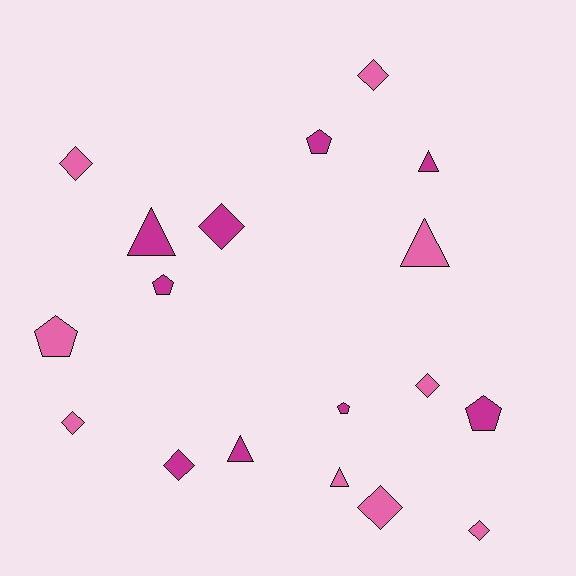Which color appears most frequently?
Pink, with 9 objects.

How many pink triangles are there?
There are 2 pink triangles.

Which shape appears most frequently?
Diamond, with 8 objects.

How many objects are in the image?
There are 18 objects.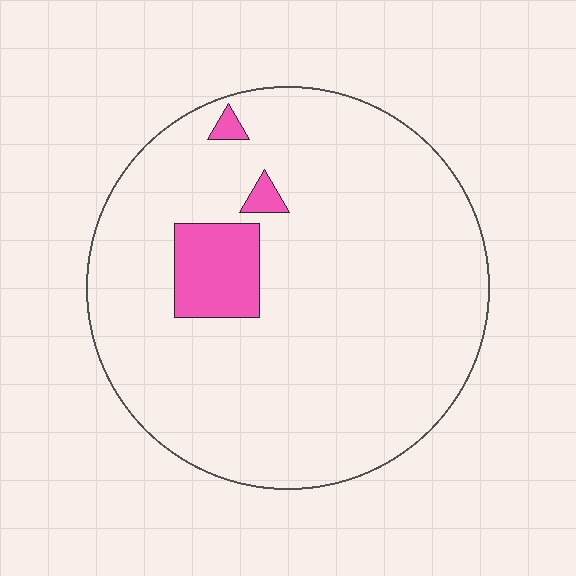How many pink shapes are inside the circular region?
3.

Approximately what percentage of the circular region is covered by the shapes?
Approximately 10%.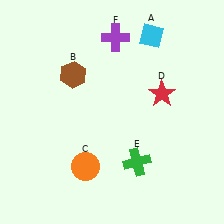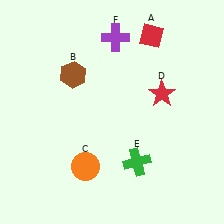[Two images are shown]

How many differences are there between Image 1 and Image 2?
There is 1 difference between the two images.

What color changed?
The diamond (A) changed from cyan in Image 1 to red in Image 2.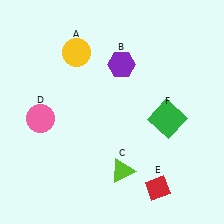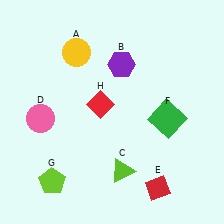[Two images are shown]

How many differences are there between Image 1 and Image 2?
There are 2 differences between the two images.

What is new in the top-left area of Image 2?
A red diamond (H) was added in the top-left area of Image 2.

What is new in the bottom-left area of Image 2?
A lime pentagon (G) was added in the bottom-left area of Image 2.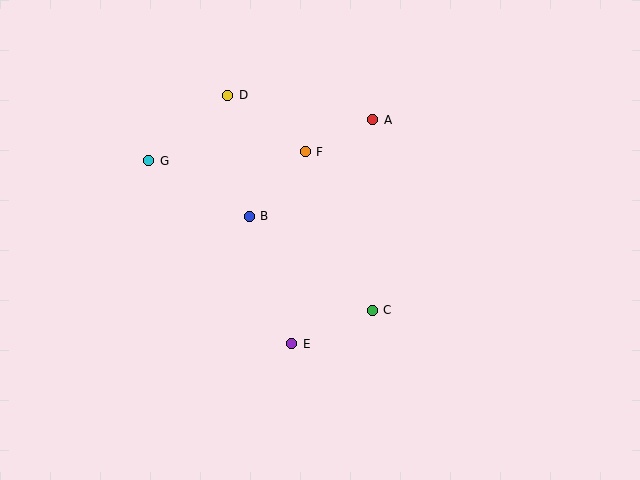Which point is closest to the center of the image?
Point B at (249, 216) is closest to the center.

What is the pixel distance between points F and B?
The distance between F and B is 85 pixels.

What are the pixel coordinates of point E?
Point E is at (292, 344).